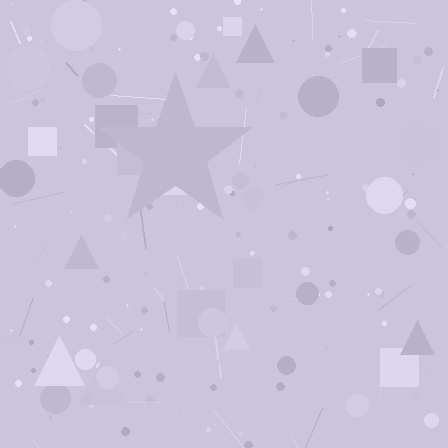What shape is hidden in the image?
A star is hidden in the image.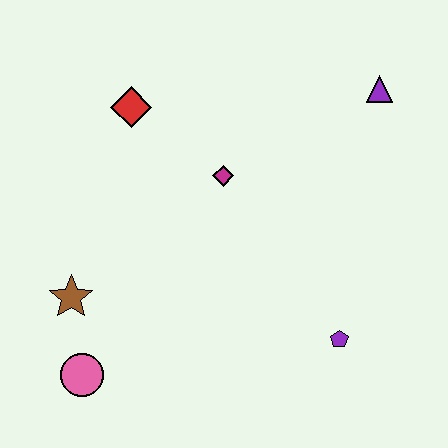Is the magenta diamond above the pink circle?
Yes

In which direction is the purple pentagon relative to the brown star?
The purple pentagon is to the right of the brown star.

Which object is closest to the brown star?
The pink circle is closest to the brown star.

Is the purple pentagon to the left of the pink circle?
No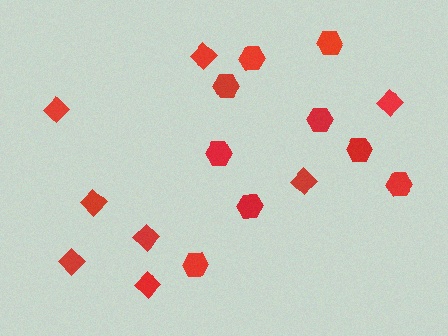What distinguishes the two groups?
There are 2 groups: one group of diamonds (8) and one group of hexagons (9).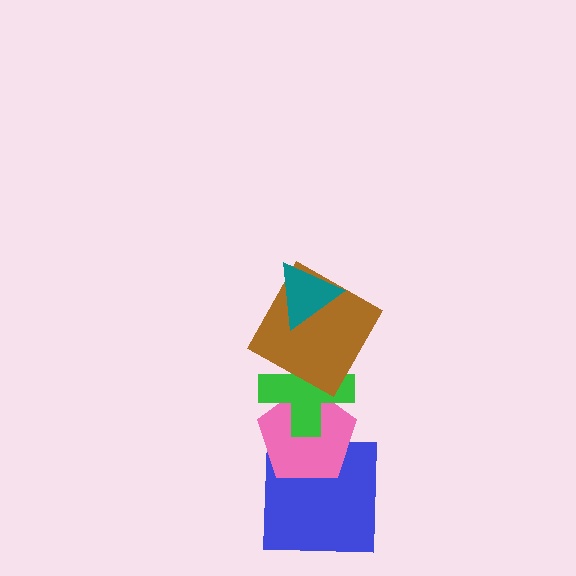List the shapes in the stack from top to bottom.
From top to bottom: the teal triangle, the brown square, the green cross, the pink pentagon, the blue square.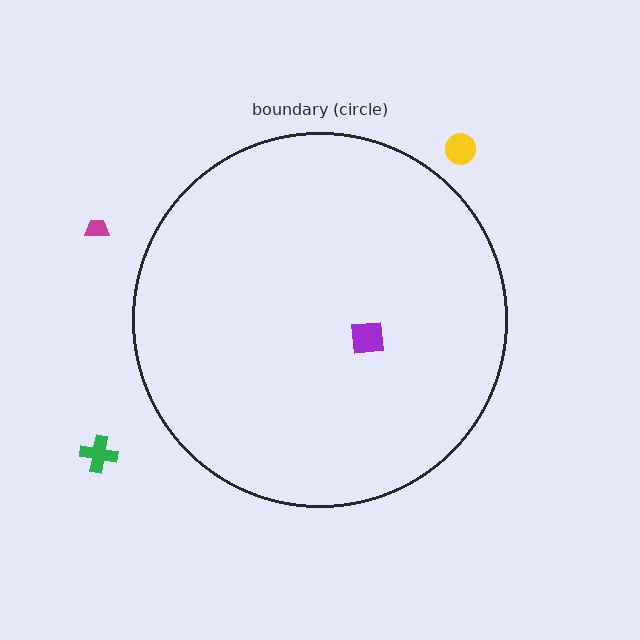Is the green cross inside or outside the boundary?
Outside.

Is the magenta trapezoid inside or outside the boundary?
Outside.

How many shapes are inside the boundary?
1 inside, 3 outside.